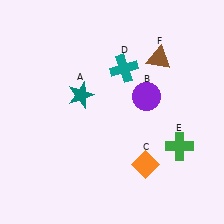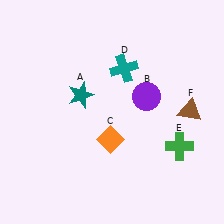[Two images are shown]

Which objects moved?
The objects that moved are: the orange diamond (C), the brown triangle (F).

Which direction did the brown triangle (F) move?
The brown triangle (F) moved down.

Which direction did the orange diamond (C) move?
The orange diamond (C) moved left.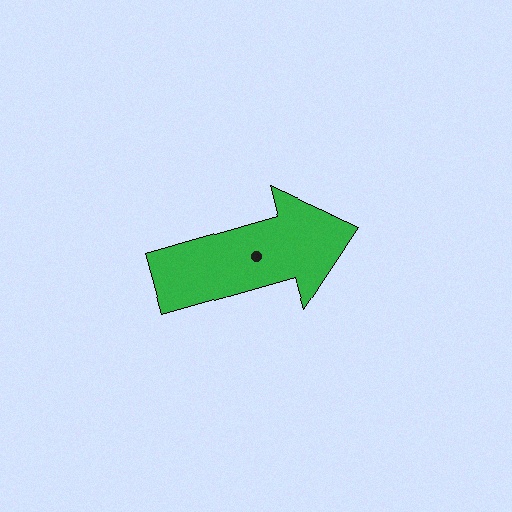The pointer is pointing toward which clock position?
Roughly 2 o'clock.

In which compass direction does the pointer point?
East.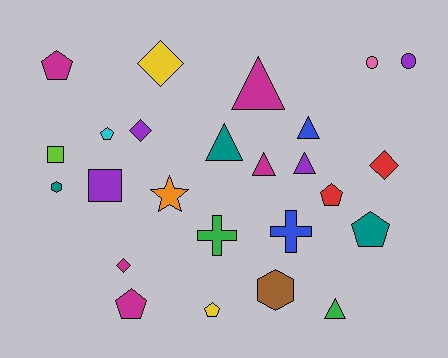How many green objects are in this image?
There are 2 green objects.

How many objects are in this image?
There are 25 objects.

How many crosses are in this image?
There are 2 crosses.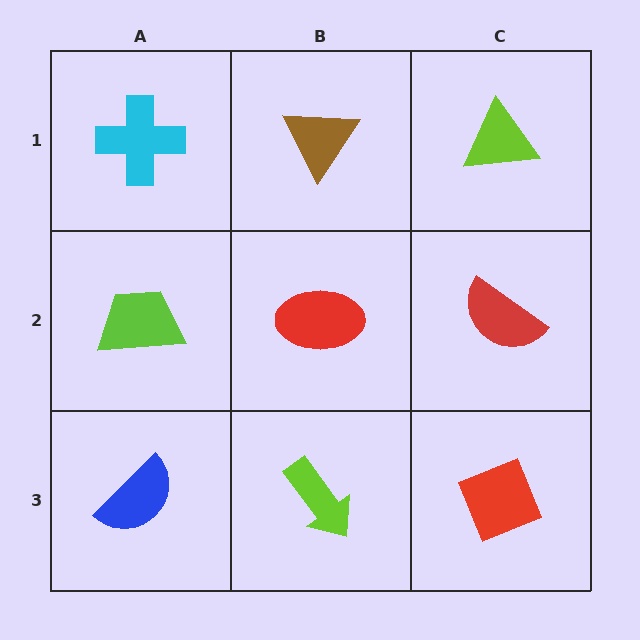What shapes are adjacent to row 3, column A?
A lime trapezoid (row 2, column A), a lime arrow (row 3, column B).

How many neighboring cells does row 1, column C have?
2.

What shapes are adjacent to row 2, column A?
A cyan cross (row 1, column A), a blue semicircle (row 3, column A), a red ellipse (row 2, column B).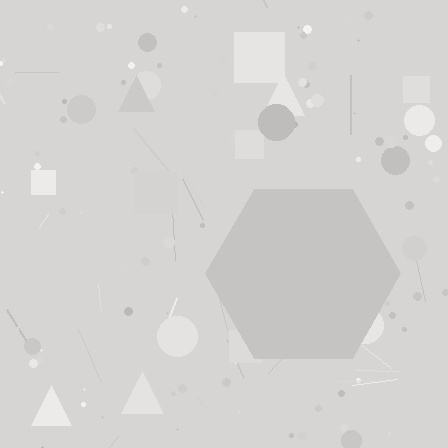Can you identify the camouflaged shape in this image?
The camouflaged shape is a hexagon.